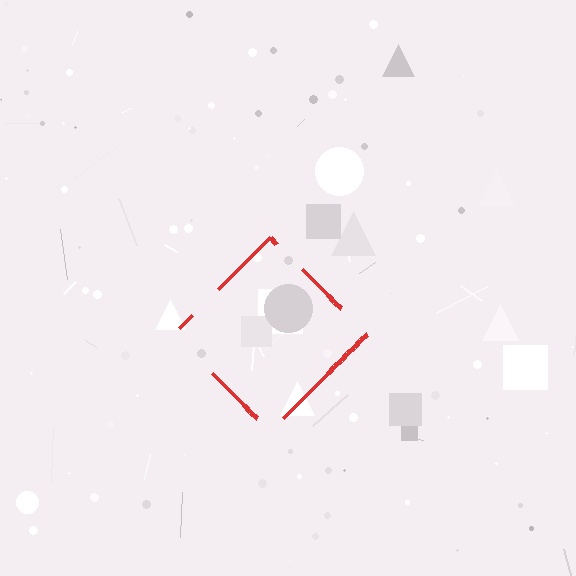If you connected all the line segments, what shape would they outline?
They would outline a diamond.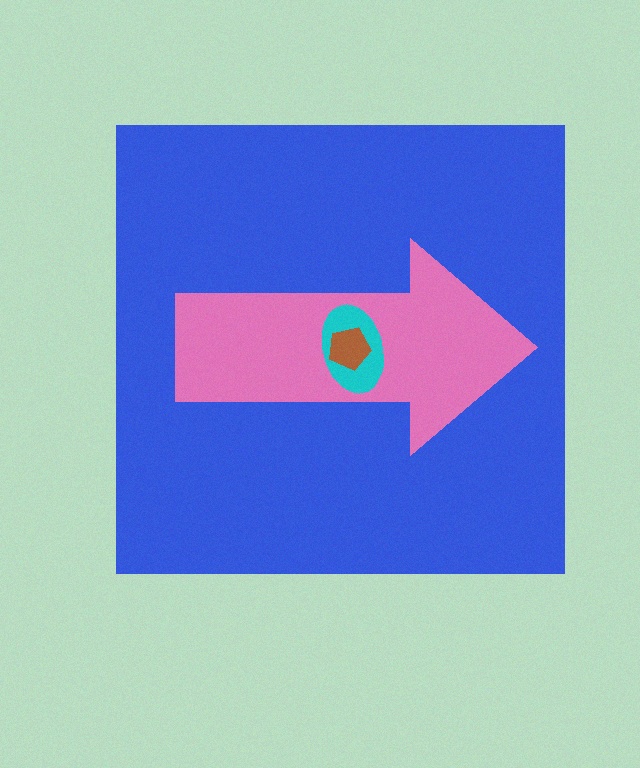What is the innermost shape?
The brown pentagon.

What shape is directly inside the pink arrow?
The cyan ellipse.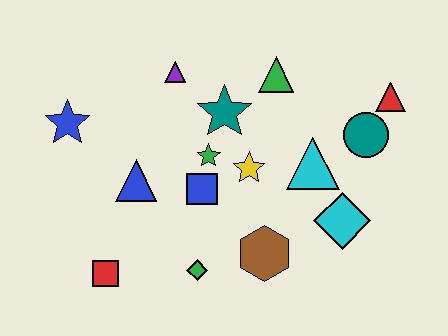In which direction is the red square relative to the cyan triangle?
The red square is to the left of the cyan triangle.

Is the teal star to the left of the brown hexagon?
Yes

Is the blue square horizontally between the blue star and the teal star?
Yes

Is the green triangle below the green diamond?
No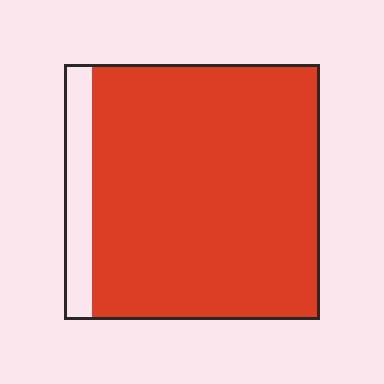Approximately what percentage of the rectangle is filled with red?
Approximately 90%.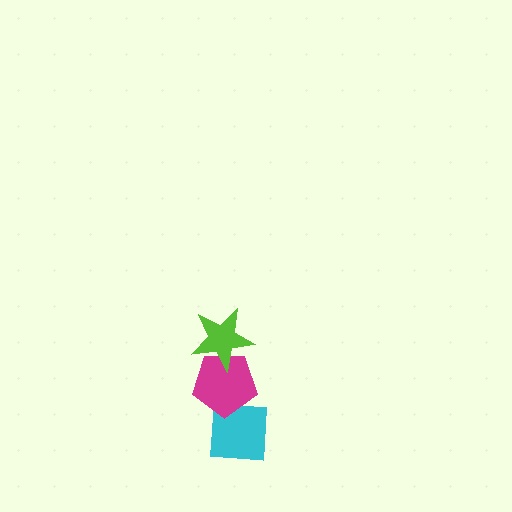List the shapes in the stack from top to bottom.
From top to bottom: the lime star, the magenta pentagon, the cyan square.